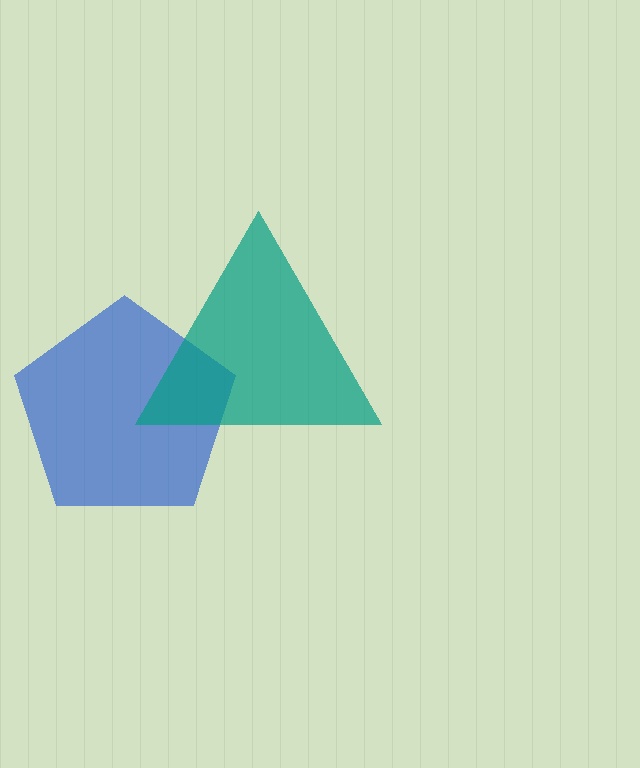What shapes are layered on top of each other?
The layered shapes are: a blue pentagon, a teal triangle.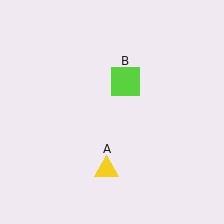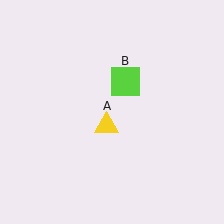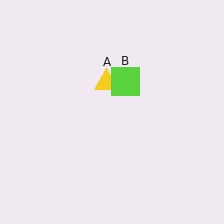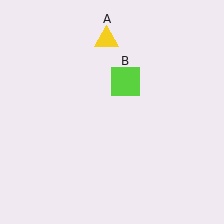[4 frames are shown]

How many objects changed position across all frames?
1 object changed position: yellow triangle (object A).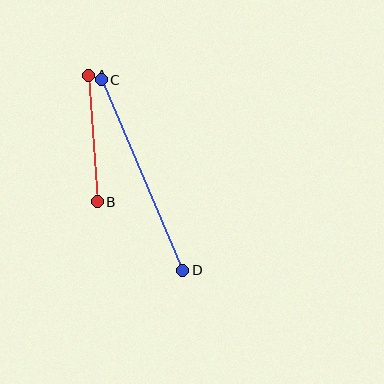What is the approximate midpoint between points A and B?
The midpoint is at approximately (93, 138) pixels.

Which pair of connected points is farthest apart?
Points C and D are farthest apart.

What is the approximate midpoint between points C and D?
The midpoint is at approximately (142, 175) pixels.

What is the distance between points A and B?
The distance is approximately 127 pixels.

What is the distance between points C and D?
The distance is approximately 207 pixels.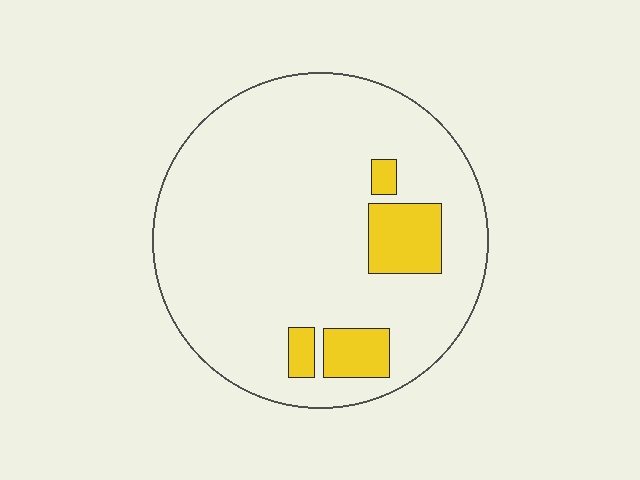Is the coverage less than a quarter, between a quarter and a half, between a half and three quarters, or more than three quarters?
Less than a quarter.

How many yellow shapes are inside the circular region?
4.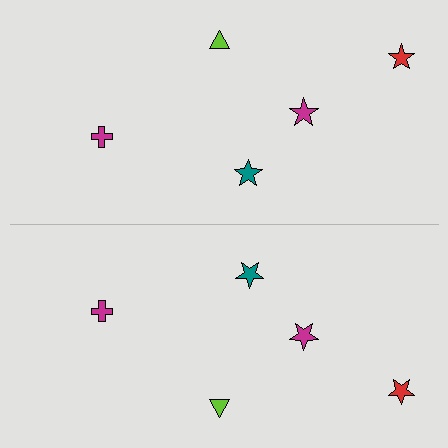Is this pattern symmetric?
Yes, this pattern has bilateral (reflection) symmetry.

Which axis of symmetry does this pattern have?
The pattern has a horizontal axis of symmetry running through the center of the image.